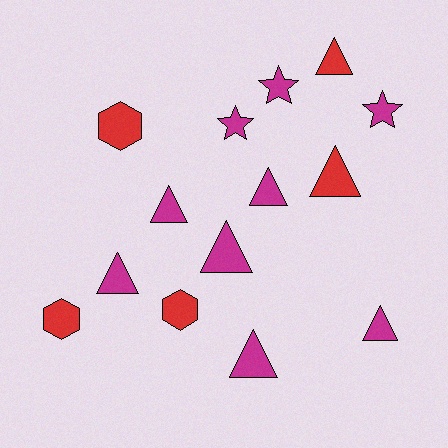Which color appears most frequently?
Magenta, with 9 objects.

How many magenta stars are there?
There are 3 magenta stars.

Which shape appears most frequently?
Triangle, with 8 objects.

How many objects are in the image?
There are 14 objects.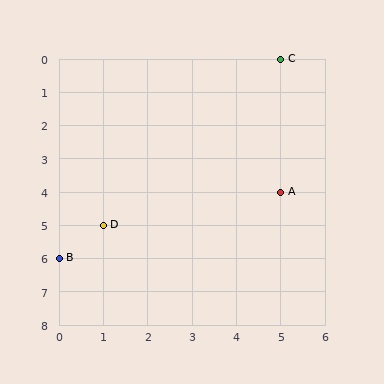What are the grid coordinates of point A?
Point A is at grid coordinates (5, 4).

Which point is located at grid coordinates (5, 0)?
Point C is at (5, 0).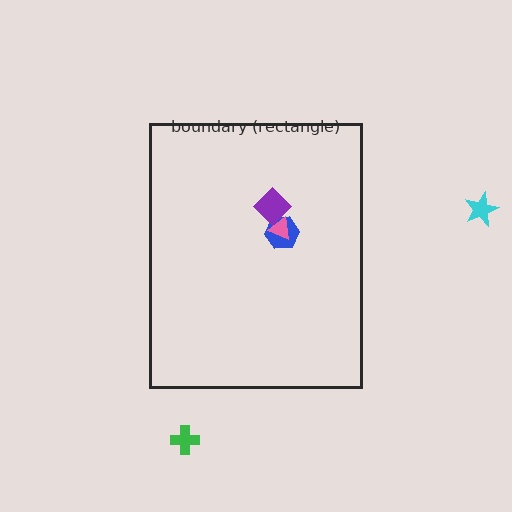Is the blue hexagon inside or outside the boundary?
Inside.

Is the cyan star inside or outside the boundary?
Outside.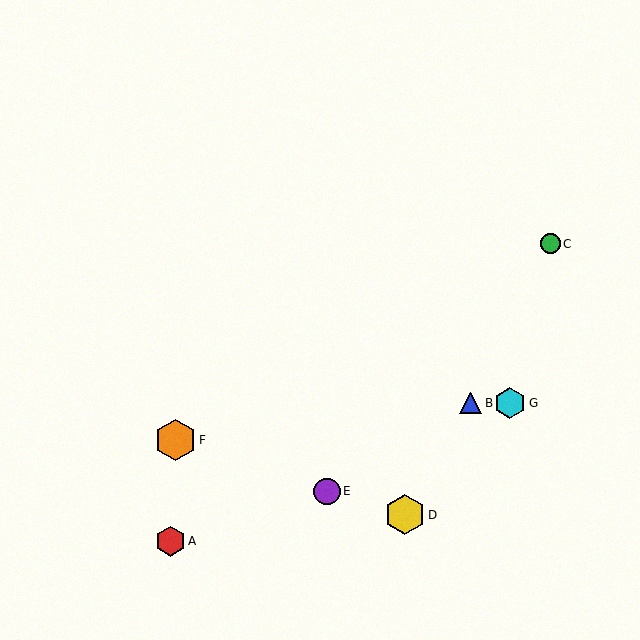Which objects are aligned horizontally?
Objects B, G are aligned horizontally.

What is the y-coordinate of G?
Object G is at y≈403.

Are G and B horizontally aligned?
Yes, both are at y≈403.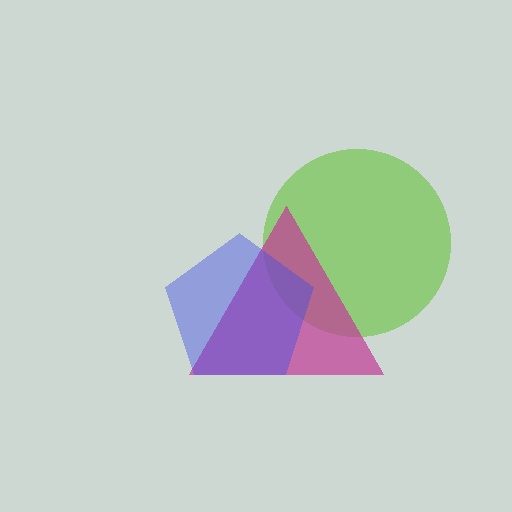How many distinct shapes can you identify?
There are 3 distinct shapes: a lime circle, a magenta triangle, a blue pentagon.